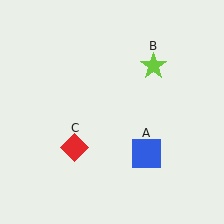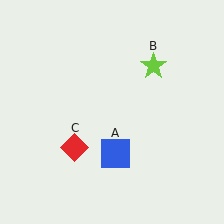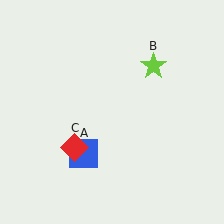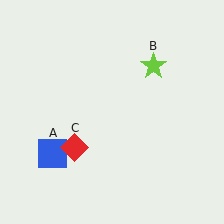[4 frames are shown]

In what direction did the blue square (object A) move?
The blue square (object A) moved left.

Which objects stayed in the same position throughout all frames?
Lime star (object B) and red diamond (object C) remained stationary.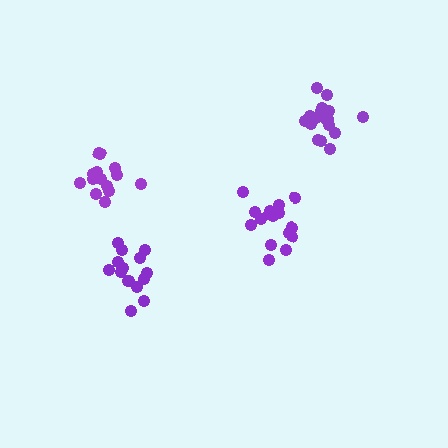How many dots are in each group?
Group 1: 17 dots, Group 2: 14 dots, Group 3: 14 dots, Group 4: 17 dots (62 total).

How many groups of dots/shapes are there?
There are 4 groups.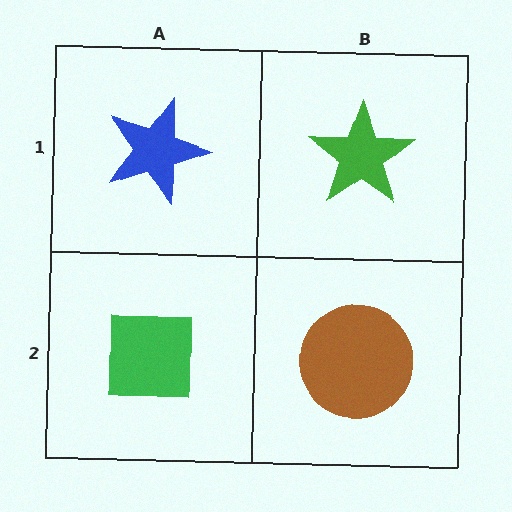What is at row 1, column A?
A blue star.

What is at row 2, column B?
A brown circle.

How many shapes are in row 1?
2 shapes.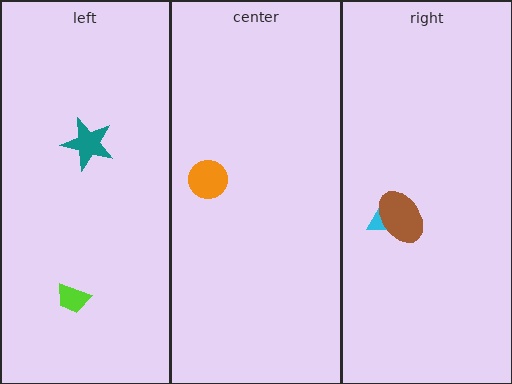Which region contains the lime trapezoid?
The left region.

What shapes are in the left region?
The lime trapezoid, the teal star.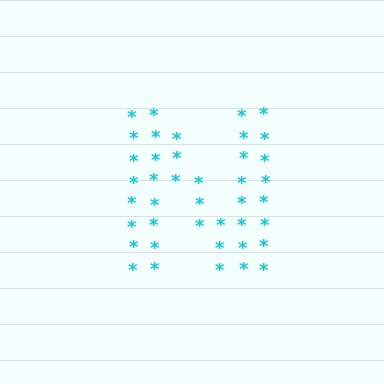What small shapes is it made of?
It is made of small asterisks.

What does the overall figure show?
The overall figure shows the letter N.